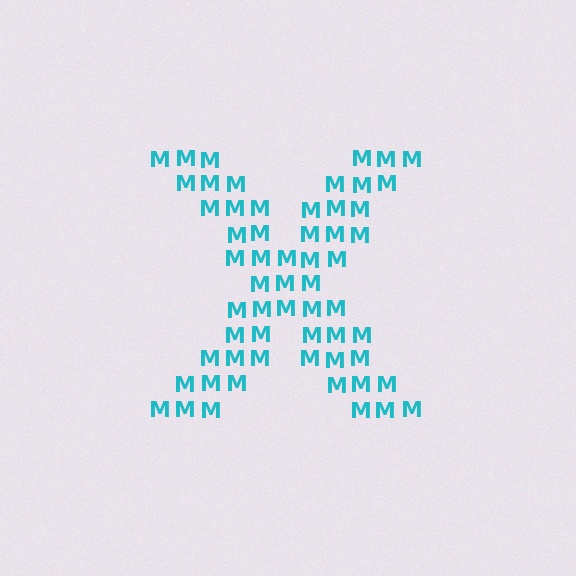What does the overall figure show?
The overall figure shows the letter X.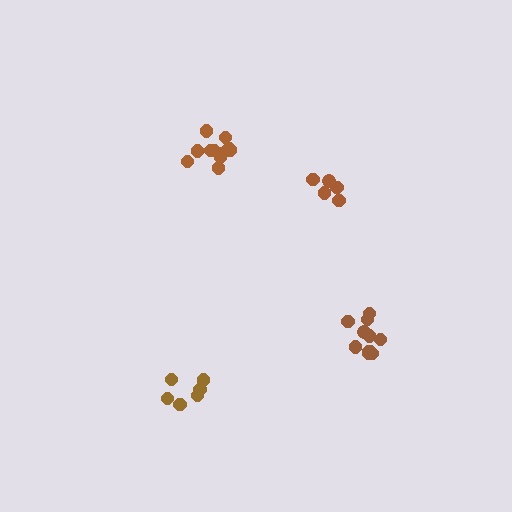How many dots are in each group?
Group 1: 6 dots, Group 2: 11 dots, Group 3: 6 dots, Group 4: 11 dots (34 total).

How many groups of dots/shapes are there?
There are 4 groups.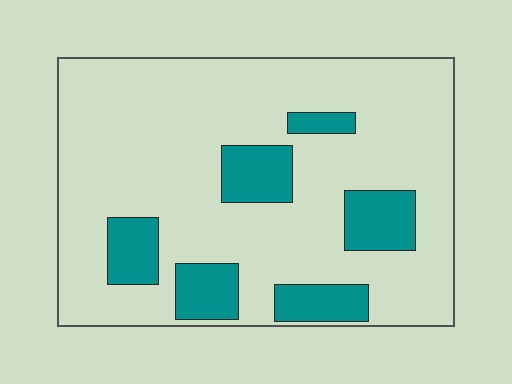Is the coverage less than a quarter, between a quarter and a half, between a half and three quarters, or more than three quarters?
Less than a quarter.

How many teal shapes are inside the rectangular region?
6.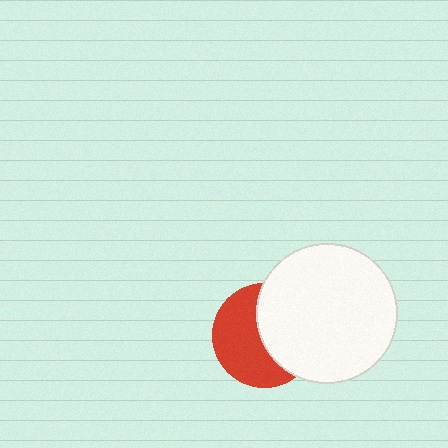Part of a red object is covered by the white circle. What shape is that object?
It is a circle.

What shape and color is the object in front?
The object in front is a white circle.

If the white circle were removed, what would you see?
You would see the complete red circle.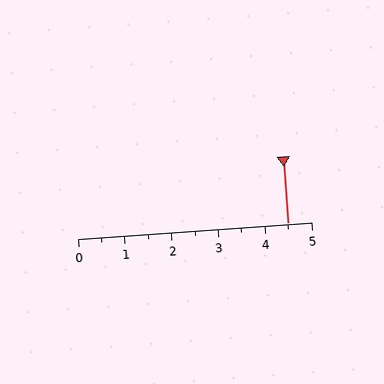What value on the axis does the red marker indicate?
The marker indicates approximately 4.5.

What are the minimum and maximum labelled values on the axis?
The axis runs from 0 to 5.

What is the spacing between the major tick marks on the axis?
The major ticks are spaced 1 apart.